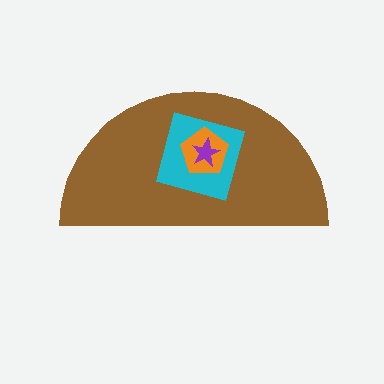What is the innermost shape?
The purple star.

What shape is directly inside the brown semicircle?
The cyan diamond.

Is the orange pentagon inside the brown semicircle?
Yes.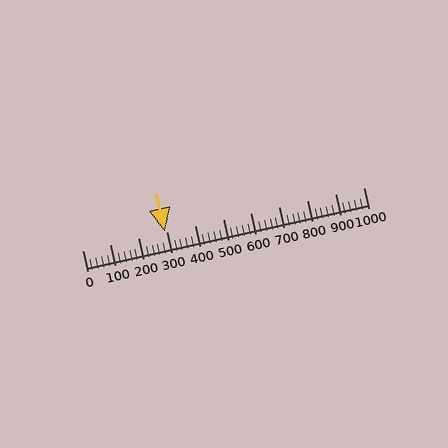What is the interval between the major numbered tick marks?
The major tick marks are spaced 100 units apart.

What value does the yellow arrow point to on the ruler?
The yellow arrow points to approximately 293.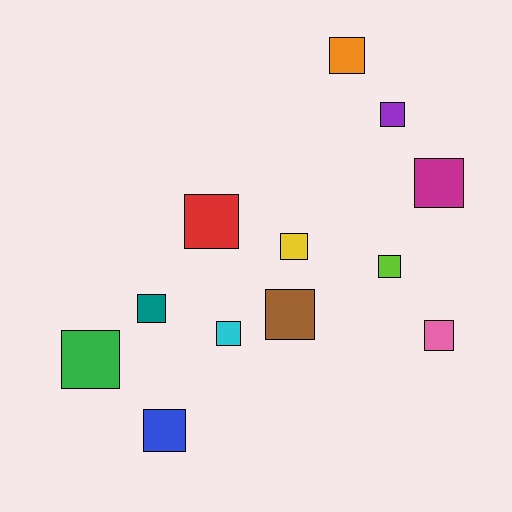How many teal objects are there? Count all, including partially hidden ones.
There is 1 teal object.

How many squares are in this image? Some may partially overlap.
There are 12 squares.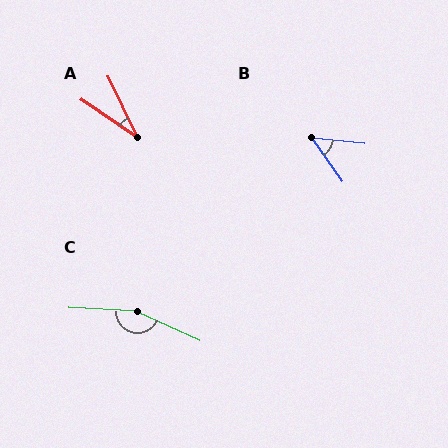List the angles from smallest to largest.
A (30°), B (49°), C (158°).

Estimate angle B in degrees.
Approximately 49 degrees.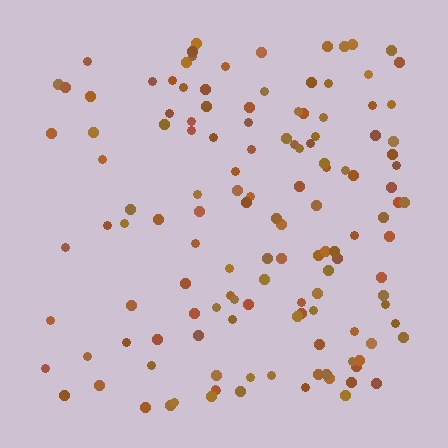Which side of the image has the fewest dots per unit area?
The left.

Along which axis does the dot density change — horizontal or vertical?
Horizontal.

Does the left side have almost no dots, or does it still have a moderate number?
Still a moderate number, just noticeably fewer than the right.